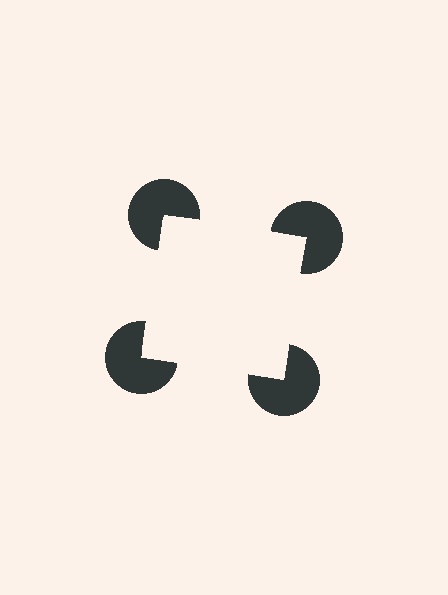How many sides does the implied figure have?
4 sides.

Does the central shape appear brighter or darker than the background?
It typically appears slightly brighter than the background, even though no actual brightness change is drawn.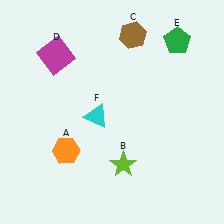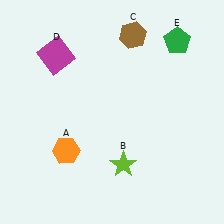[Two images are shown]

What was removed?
The cyan triangle (F) was removed in Image 2.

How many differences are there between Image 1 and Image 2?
There is 1 difference between the two images.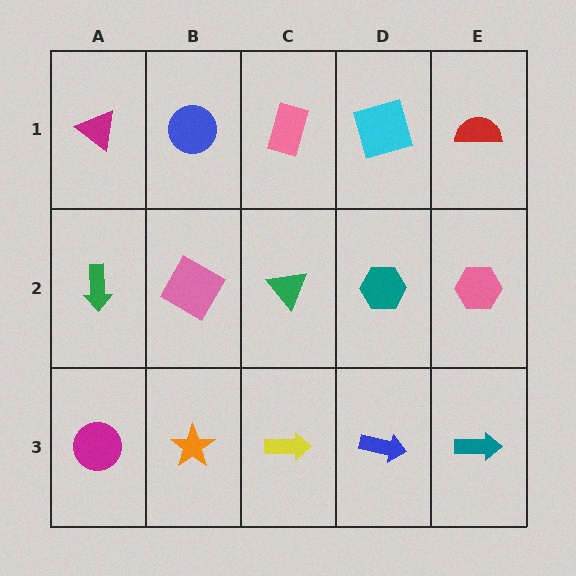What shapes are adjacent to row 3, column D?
A teal hexagon (row 2, column D), a yellow arrow (row 3, column C), a teal arrow (row 3, column E).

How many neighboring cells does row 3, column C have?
3.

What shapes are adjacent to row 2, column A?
A magenta triangle (row 1, column A), a magenta circle (row 3, column A), a pink square (row 2, column B).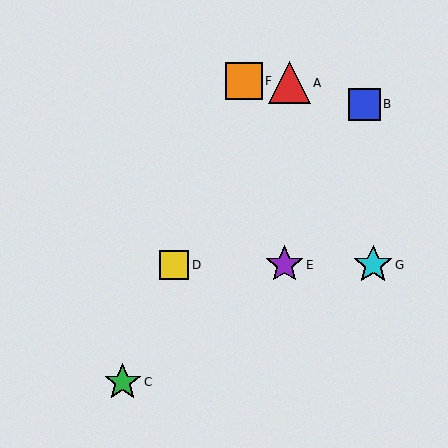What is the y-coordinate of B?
Object B is at y≈104.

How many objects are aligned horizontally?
3 objects (D, E, G) are aligned horizontally.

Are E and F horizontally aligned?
No, E is at y≈265 and F is at y≈81.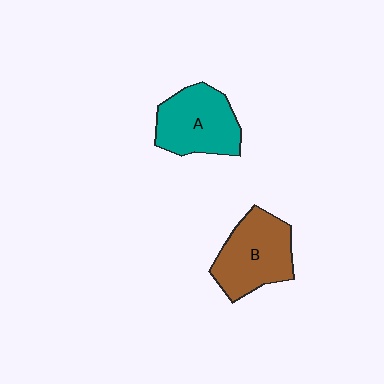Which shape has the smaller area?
Shape A (teal).